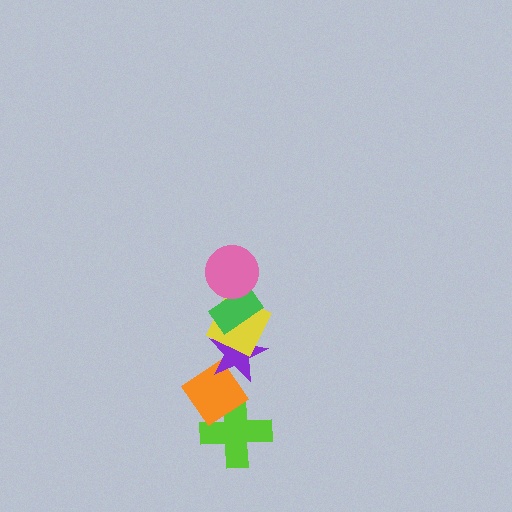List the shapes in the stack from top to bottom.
From top to bottom: the pink circle, the green rectangle, the yellow square, the purple star, the orange diamond, the lime cross.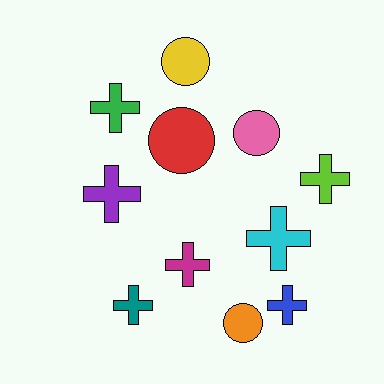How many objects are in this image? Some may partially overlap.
There are 11 objects.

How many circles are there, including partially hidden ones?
There are 4 circles.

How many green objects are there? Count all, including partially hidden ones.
There is 1 green object.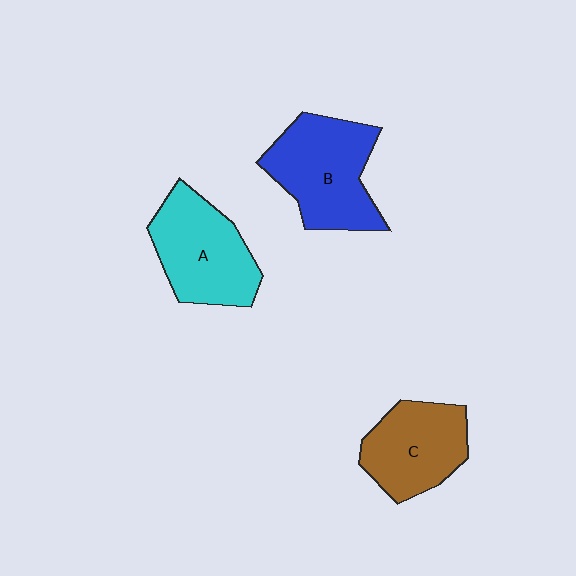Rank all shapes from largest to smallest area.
From largest to smallest: B (blue), A (cyan), C (brown).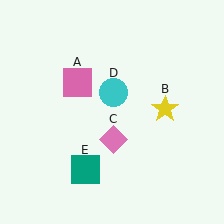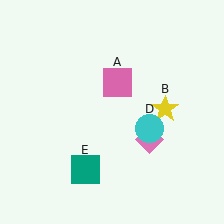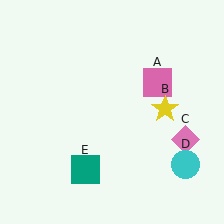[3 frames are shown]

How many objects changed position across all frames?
3 objects changed position: pink square (object A), pink diamond (object C), cyan circle (object D).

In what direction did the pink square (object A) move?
The pink square (object A) moved right.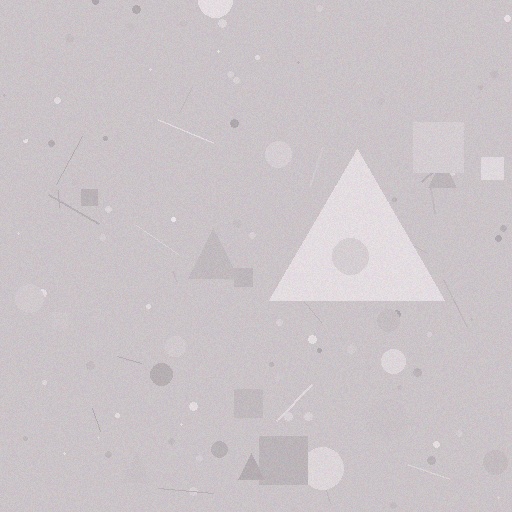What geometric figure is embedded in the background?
A triangle is embedded in the background.